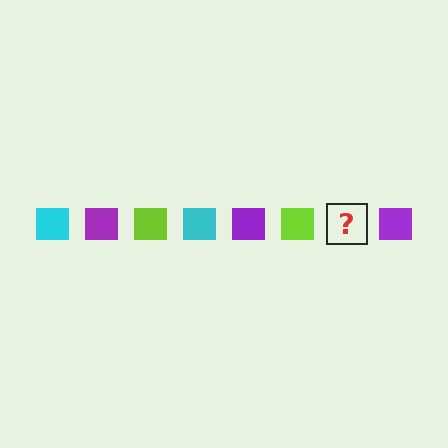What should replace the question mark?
The question mark should be replaced with a cyan square.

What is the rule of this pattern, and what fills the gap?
The rule is that the pattern cycles through cyan, purple, lime squares. The gap should be filled with a cyan square.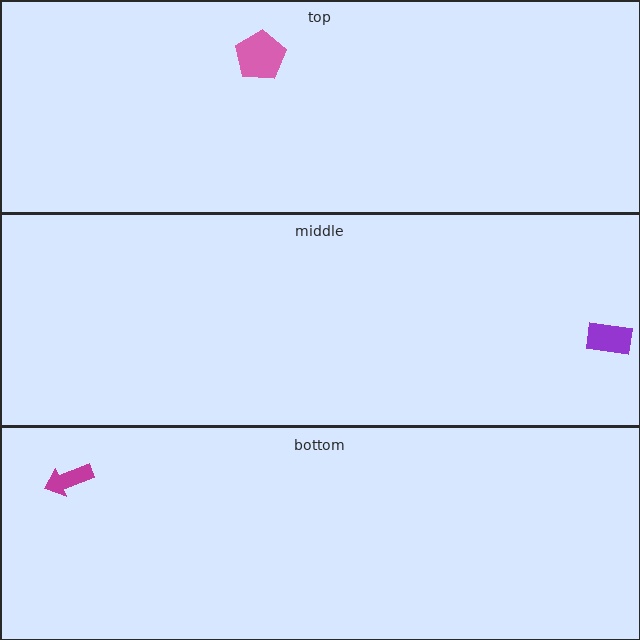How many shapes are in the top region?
1.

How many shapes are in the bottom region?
1.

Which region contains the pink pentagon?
The top region.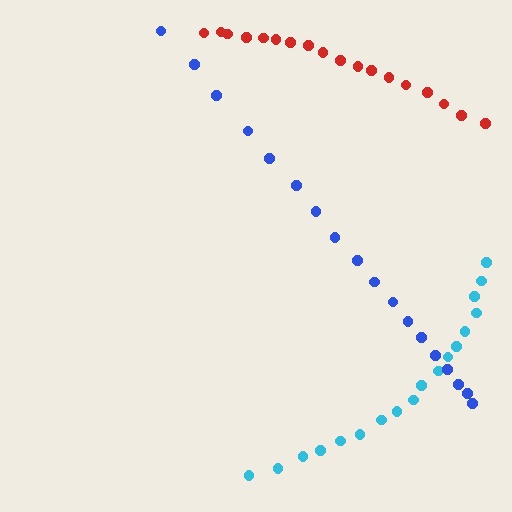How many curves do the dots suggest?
There are 3 distinct paths.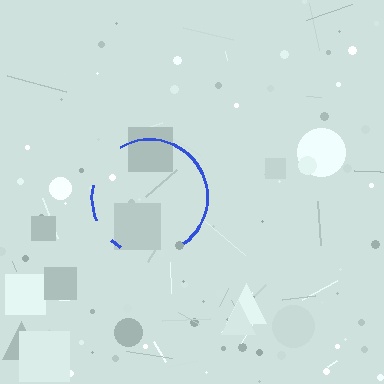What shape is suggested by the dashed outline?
The dashed outline suggests a circle.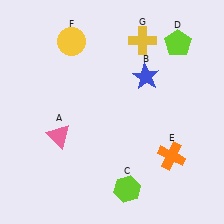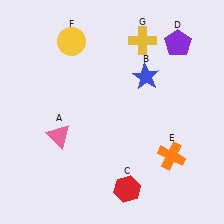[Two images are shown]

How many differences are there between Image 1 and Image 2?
There are 2 differences between the two images.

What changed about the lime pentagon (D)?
In Image 1, D is lime. In Image 2, it changed to purple.